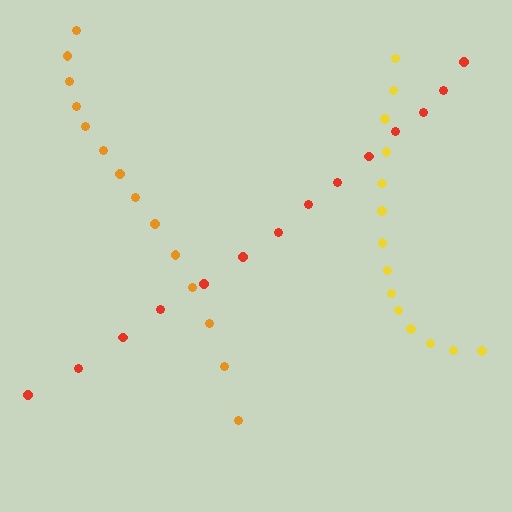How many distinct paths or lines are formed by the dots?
There are 3 distinct paths.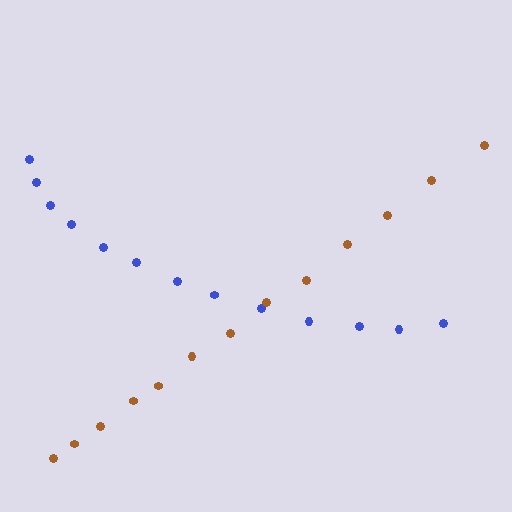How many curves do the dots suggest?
There are 2 distinct paths.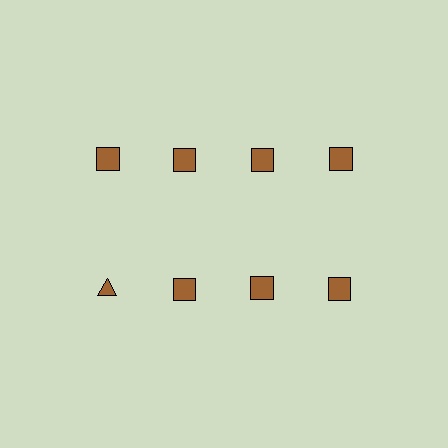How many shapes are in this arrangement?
There are 8 shapes arranged in a grid pattern.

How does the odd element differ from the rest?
It has a different shape: triangle instead of square.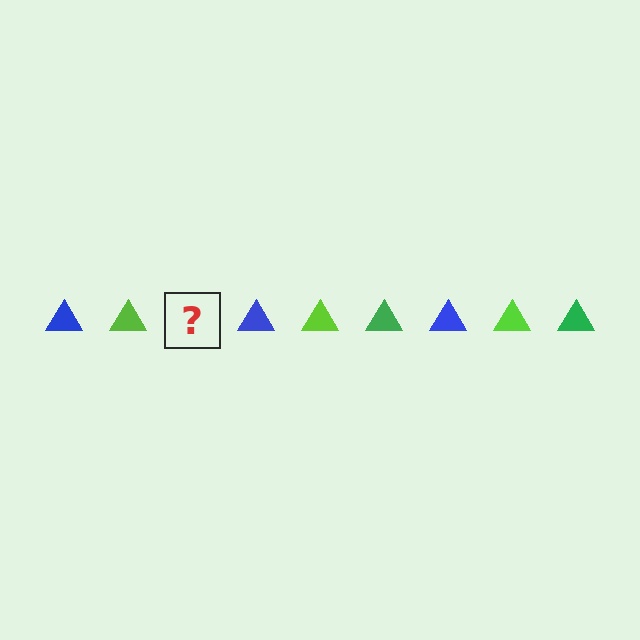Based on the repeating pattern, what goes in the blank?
The blank should be a green triangle.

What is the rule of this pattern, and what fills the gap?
The rule is that the pattern cycles through blue, lime, green triangles. The gap should be filled with a green triangle.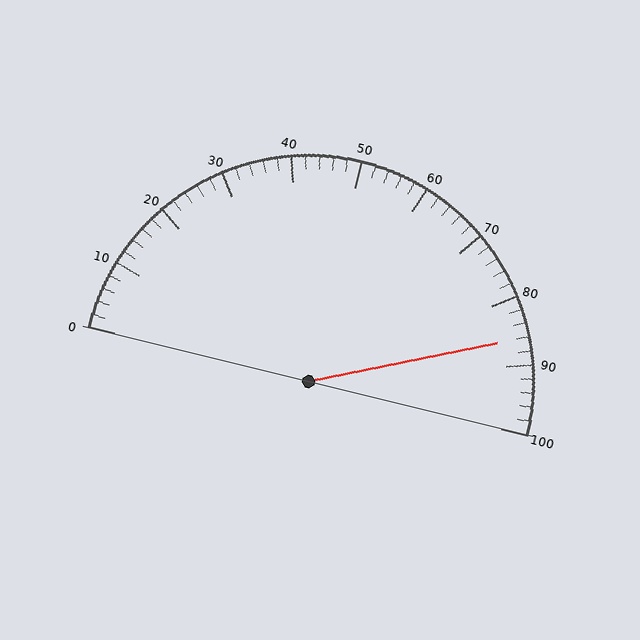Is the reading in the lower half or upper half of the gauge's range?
The reading is in the upper half of the range (0 to 100).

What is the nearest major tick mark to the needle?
The nearest major tick mark is 90.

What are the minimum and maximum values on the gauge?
The gauge ranges from 0 to 100.